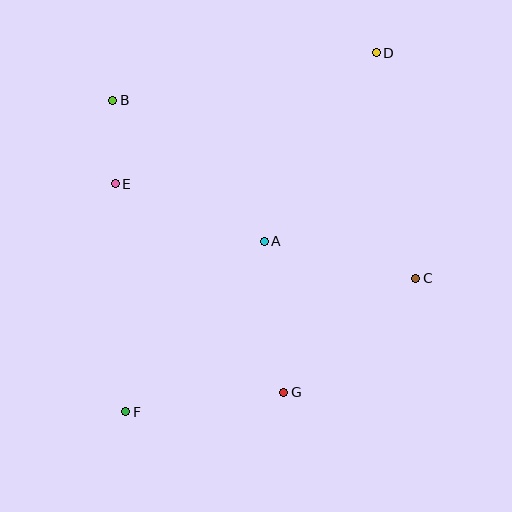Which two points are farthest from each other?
Points D and F are farthest from each other.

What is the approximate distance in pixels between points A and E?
The distance between A and E is approximately 160 pixels.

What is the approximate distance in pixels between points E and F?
The distance between E and F is approximately 228 pixels.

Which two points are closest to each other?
Points B and E are closest to each other.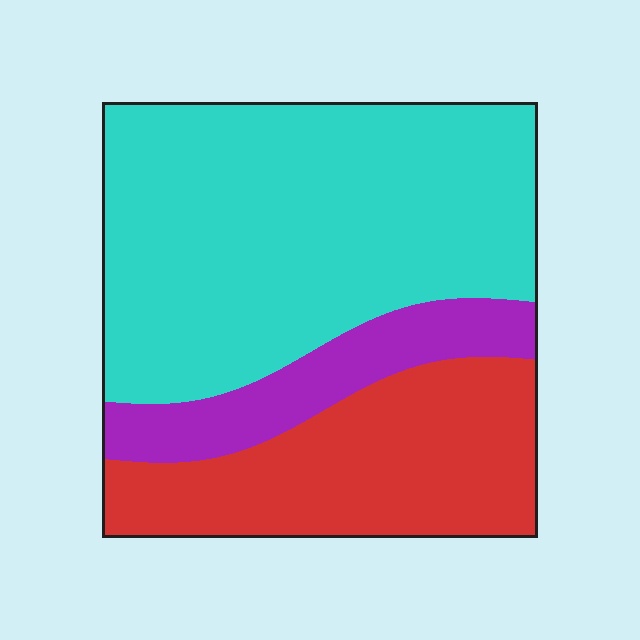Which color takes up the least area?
Purple, at roughly 15%.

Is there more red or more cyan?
Cyan.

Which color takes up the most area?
Cyan, at roughly 55%.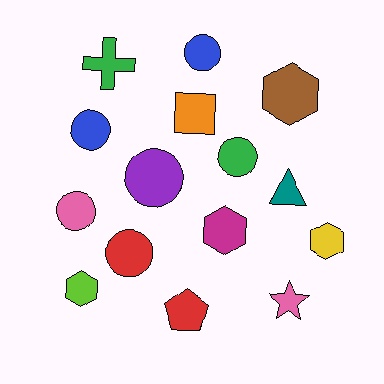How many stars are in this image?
There is 1 star.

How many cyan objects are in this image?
There are no cyan objects.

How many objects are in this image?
There are 15 objects.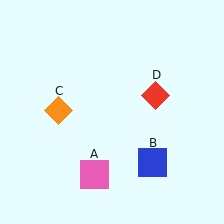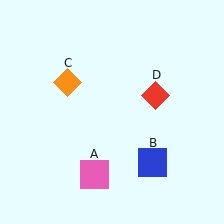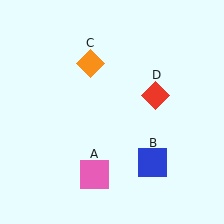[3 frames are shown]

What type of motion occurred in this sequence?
The orange diamond (object C) rotated clockwise around the center of the scene.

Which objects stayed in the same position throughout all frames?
Pink square (object A) and blue square (object B) and red diamond (object D) remained stationary.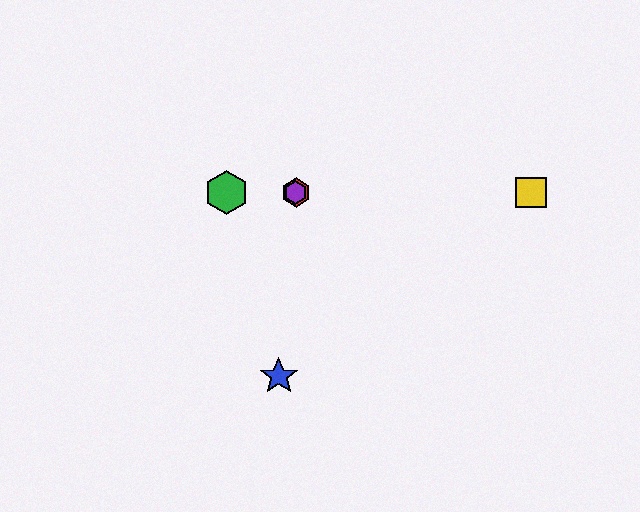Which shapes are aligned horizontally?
The red hexagon, the green hexagon, the yellow square, the purple hexagon are aligned horizontally.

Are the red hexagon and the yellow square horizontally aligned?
Yes, both are at y≈192.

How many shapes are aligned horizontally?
4 shapes (the red hexagon, the green hexagon, the yellow square, the purple hexagon) are aligned horizontally.